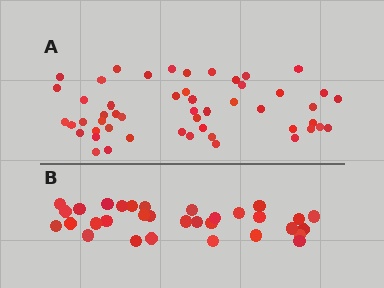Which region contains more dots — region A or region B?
Region A (the top region) has more dots.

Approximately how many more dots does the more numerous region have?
Region A has approximately 20 more dots than region B.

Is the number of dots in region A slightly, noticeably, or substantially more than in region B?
Region A has substantially more. The ratio is roughly 1.6 to 1.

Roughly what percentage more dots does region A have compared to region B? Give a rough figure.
About 60% more.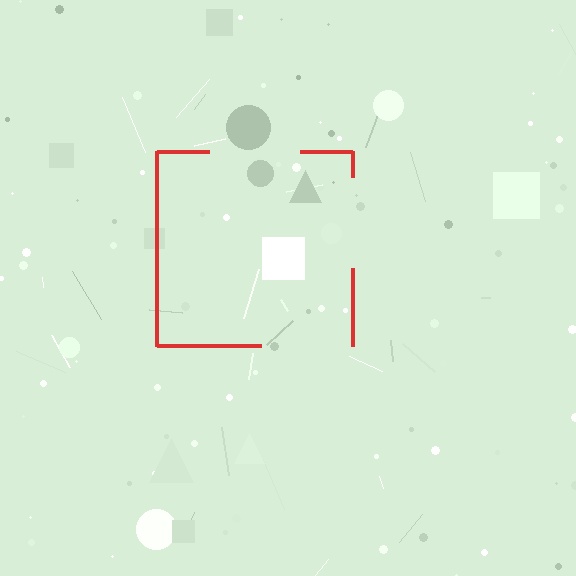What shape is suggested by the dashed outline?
The dashed outline suggests a square.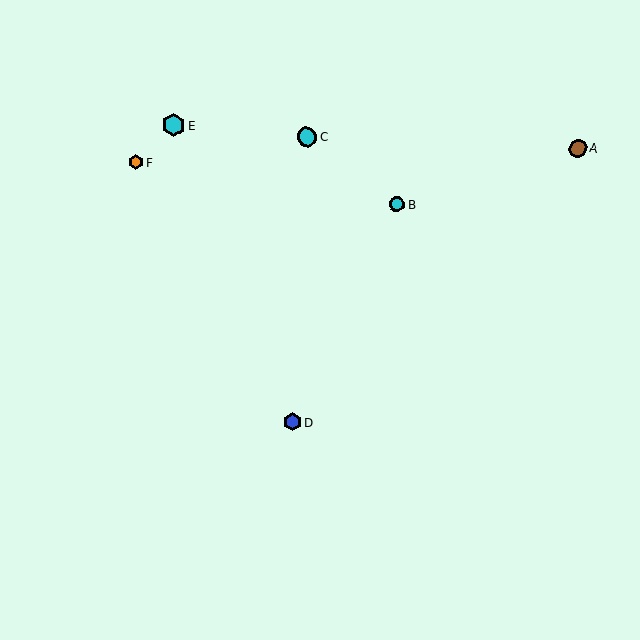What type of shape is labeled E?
Shape E is a cyan hexagon.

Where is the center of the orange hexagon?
The center of the orange hexagon is at (136, 162).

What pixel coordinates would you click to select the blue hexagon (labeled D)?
Click at (292, 422) to select the blue hexagon D.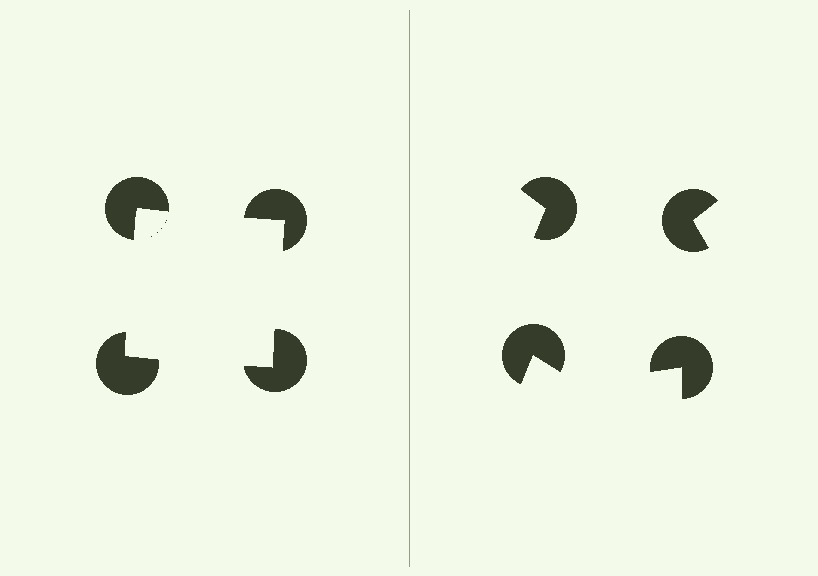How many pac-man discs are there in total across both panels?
8 — 4 on each side.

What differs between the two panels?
The pac-man discs are positioned identically on both sides; only the wedge orientations differ. On the left they align to a square; on the right they are misaligned.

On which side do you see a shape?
An illusory square appears on the left side. On the right side the wedge cuts are rotated, so no coherent shape forms.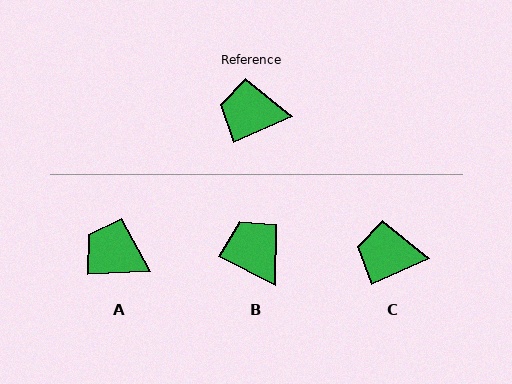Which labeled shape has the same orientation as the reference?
C.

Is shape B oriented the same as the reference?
No, it is off by about 51 degrees.